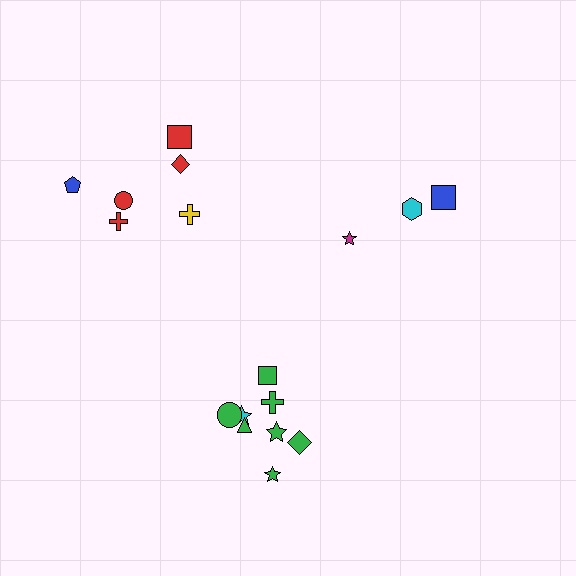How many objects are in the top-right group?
There are 3 objects.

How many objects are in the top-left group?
There are 6 objects.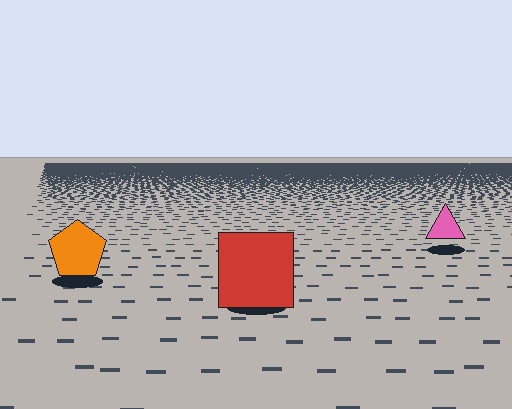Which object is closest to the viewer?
The red square is closest. The texture marks near it are larger and more spread out.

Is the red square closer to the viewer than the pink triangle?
Yes. The red square is closer — you can tell from the texture gradient: the ground texture is coarser near it.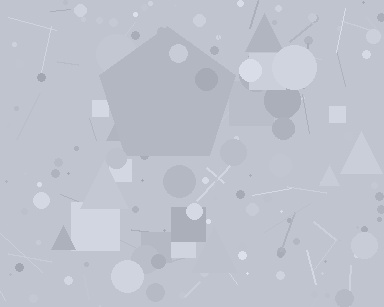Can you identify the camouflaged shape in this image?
The camouflaged shape is a pentagon.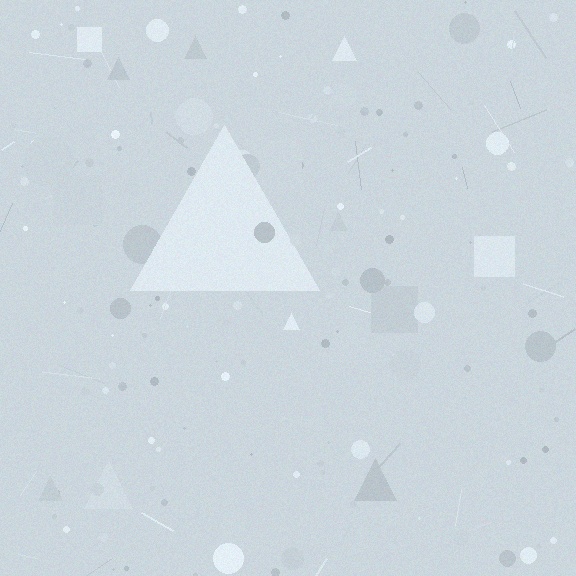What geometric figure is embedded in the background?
A triangle is embedded in the background.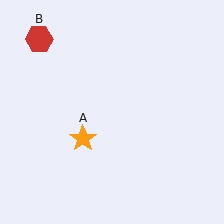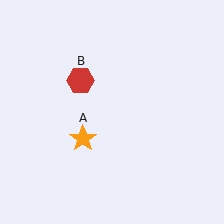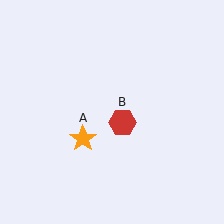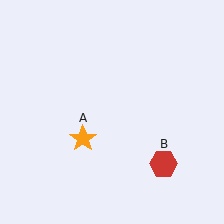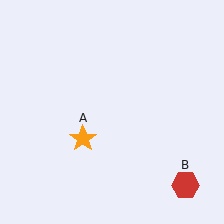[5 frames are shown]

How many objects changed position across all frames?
1 object changed position: red hexagon (object B).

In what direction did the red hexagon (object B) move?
The red hexagon (object B) moved down and to the right.